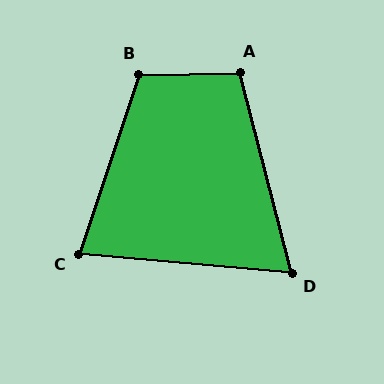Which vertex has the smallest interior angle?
D, at approximately 70 degrees.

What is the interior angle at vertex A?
Approximately 103 degrees (obtuse).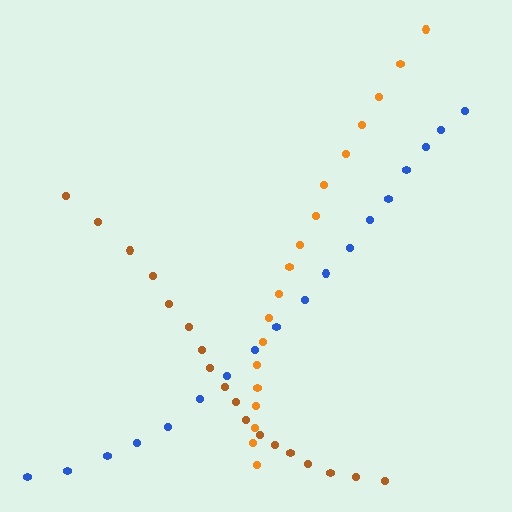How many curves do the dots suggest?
There are 3 distinct paths.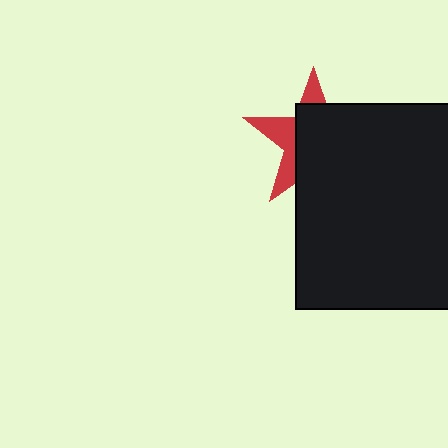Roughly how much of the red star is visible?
A small part of it is visible (roughly 35%).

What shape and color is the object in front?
The object in front is a black square.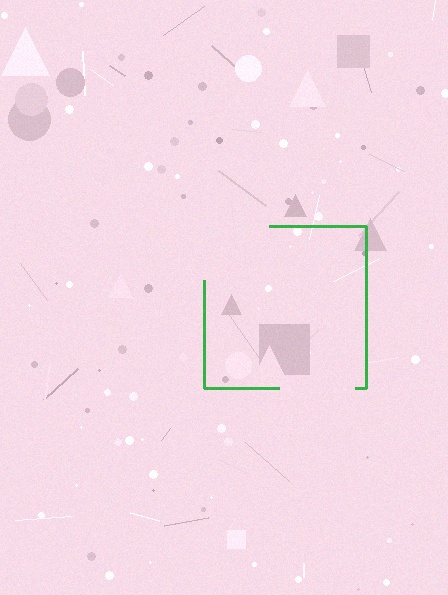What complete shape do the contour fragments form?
The contour fragments form a square.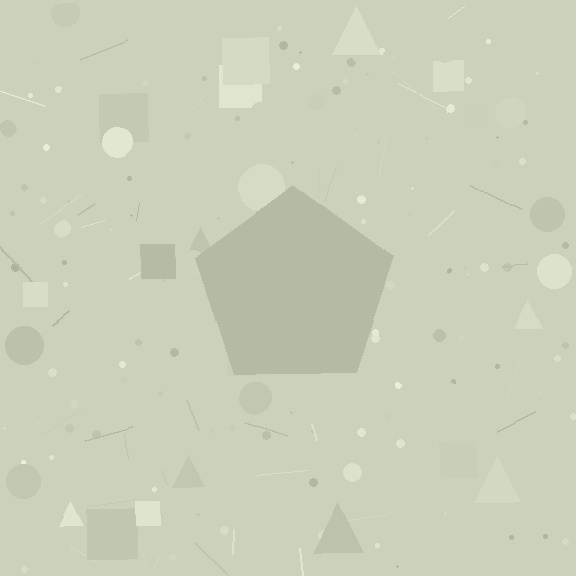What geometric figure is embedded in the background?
A pentagon is embedded in the background.